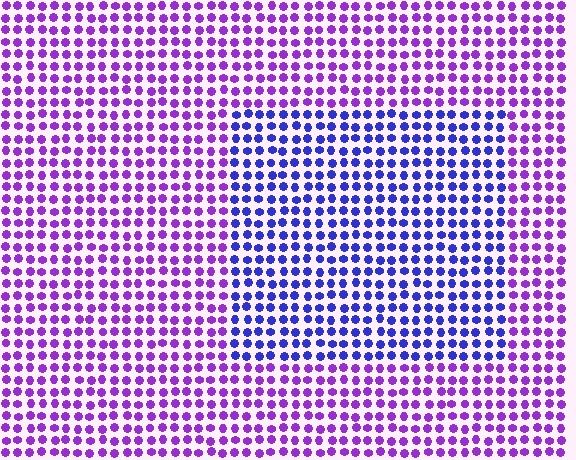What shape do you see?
I see a rectangle.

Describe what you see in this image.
The image is filled with small purple elements in a uniform arrangement. A rectangle-shaped region is visible where the elements are tinted to a slightly different hue, forming a subtle color boundary.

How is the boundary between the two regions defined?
The boundary is defined purely by a slight shift in hue (about 42 degrees). Spacing, size, and orientation are identical on both sides.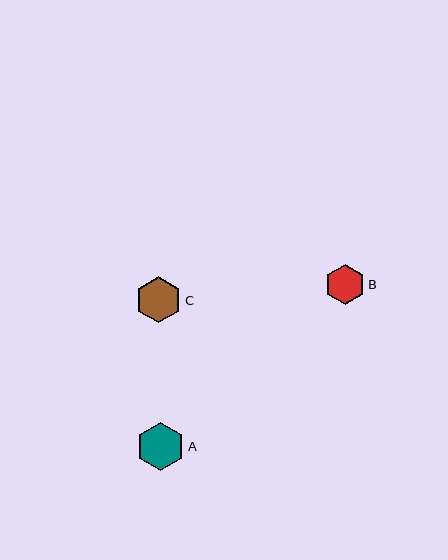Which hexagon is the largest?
Hexagon A is the largest with a size of approximately 48 pixels.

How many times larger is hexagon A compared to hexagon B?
Hexagon A is approximately 1.2 times the size of hexagon B.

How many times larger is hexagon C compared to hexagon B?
Hexagon C is approximately 1.2 times the size of hexagon B.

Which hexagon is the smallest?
Hexagon B is the smallest with a size of approximately 40 pixels.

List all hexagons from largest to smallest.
From largest to smallest: A, C, B.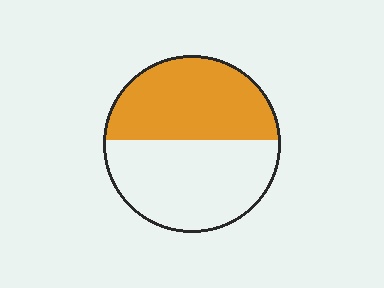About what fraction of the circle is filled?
About one half (1/2).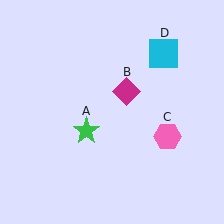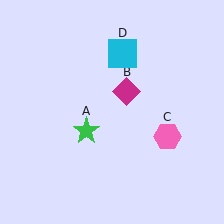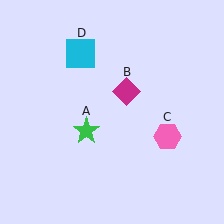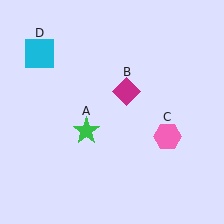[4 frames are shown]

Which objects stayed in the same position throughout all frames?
Green star (object A) and magenta diamond (object B) and pink hexagon (object C) remained stationary.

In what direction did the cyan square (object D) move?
The cyan square (object D) moved left.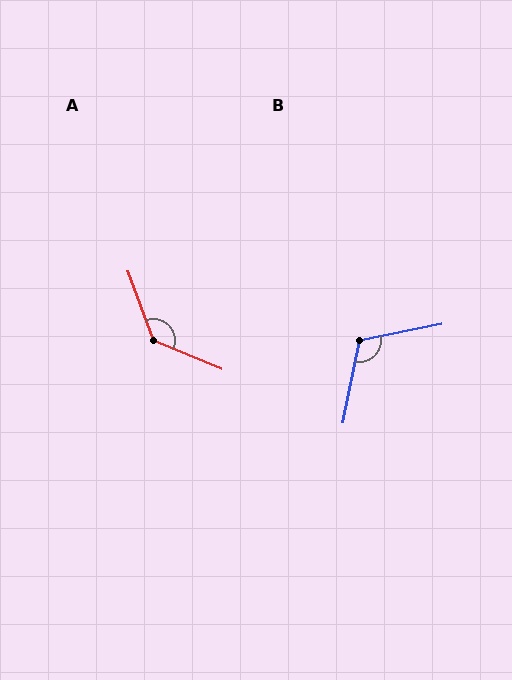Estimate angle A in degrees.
Approximately 133 degrees.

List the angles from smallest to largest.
B (112°), A (133°).